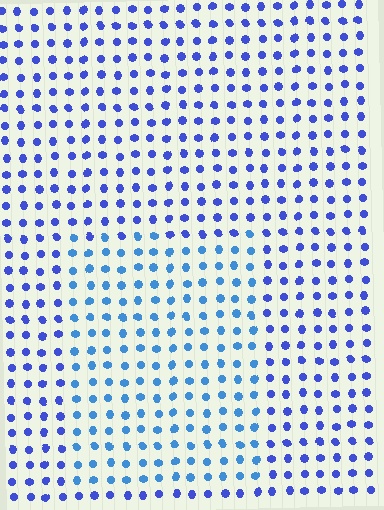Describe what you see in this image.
The image is filled with small blue elements in a uniform arrangement. A rectangle-shaped region is visible where the elements are tinted to a slightly different hue, forming a subtle color boundary.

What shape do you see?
I see a rectangle.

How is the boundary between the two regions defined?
The boundary is defined purely by a slight shift in hue (about 26 degrees). Spacing, size, and orientation are identical on both sides.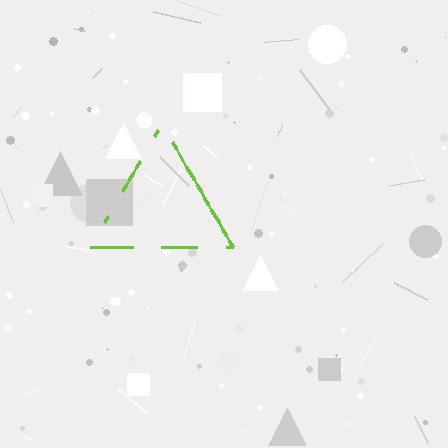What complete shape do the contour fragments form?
The contour fragments form a triangle.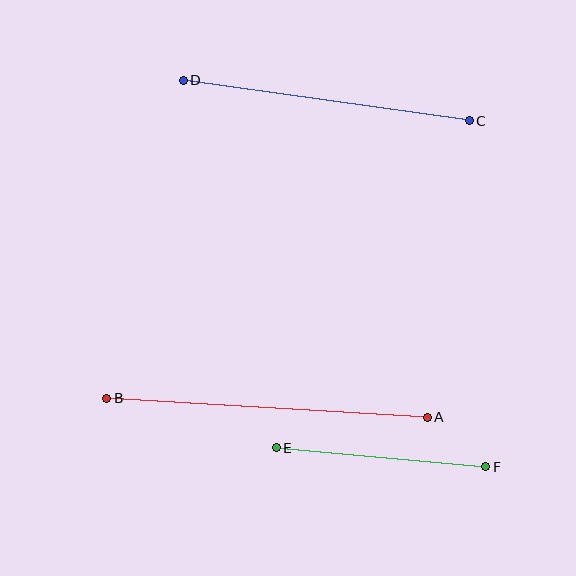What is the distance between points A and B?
The distance is approximately 321 pixels.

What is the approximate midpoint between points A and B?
The midpoint is at approximately (267, 408) pixels.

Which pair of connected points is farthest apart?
Points A and B are farthest apart.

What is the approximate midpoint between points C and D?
The midpoint is at approximately (326, 100) pixels.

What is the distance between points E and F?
The distance is approximately 211 pixels.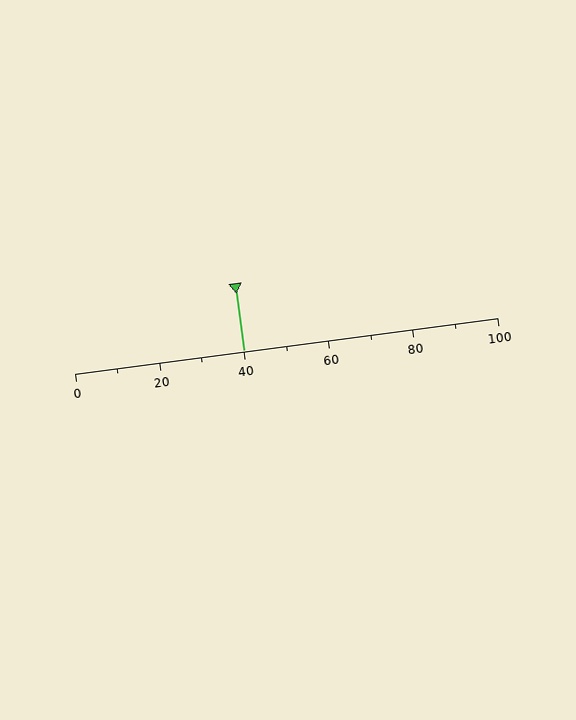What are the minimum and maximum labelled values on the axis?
The axis runs from 0 to 100.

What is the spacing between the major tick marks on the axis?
The major ticks are spaced 20 apart.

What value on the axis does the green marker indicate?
The marker indicates approximately 40.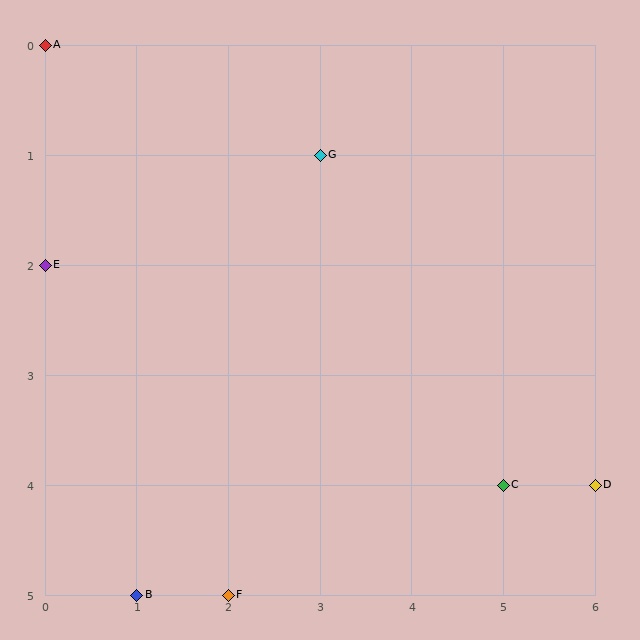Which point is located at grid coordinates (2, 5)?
Point F is at (2, 5).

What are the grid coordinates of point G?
Point G is at grid coordinates (3, 1).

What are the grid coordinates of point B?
Point B is at grid coordinates (1, 5).